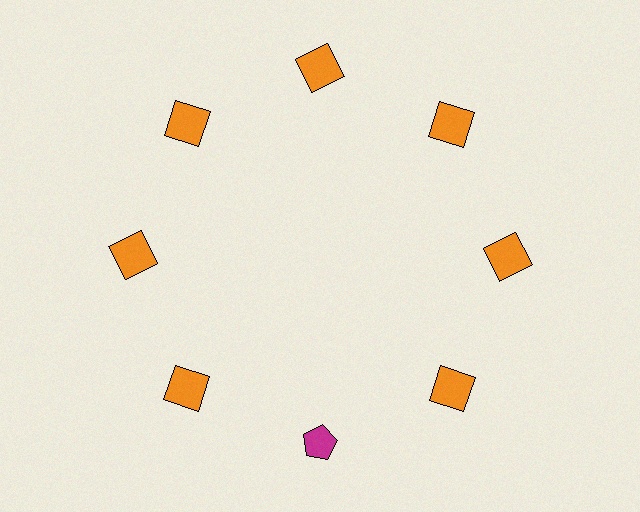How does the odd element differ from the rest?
It differs in both color (magenta instead of orange) and shape (pentagon instead of square).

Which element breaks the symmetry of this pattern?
The magenta pentagon at roughly the 6 o'clock position breaks the symmetry. All other shapes are orange squares.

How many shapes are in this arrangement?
There are 8 shapes arranged in a ring pattern.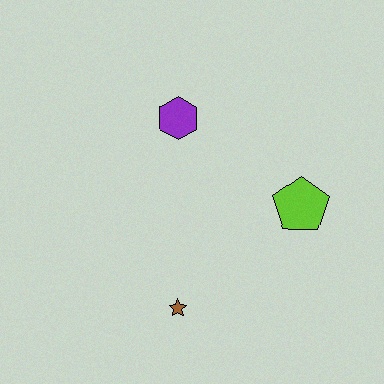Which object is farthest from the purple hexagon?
The brown star is farthest from the purple hexagon.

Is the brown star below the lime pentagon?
Yes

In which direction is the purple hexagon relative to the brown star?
The purple hexagon is above the brown star.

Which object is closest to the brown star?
The lime pentagon is closest to the brown star.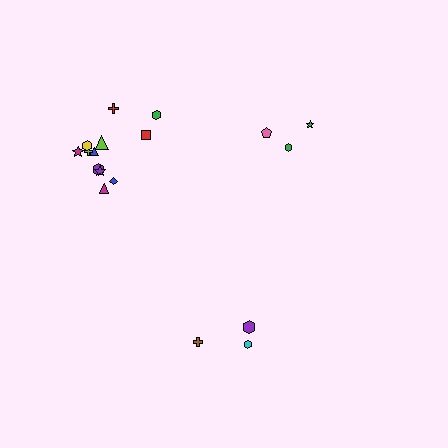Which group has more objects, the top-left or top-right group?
The top-left group.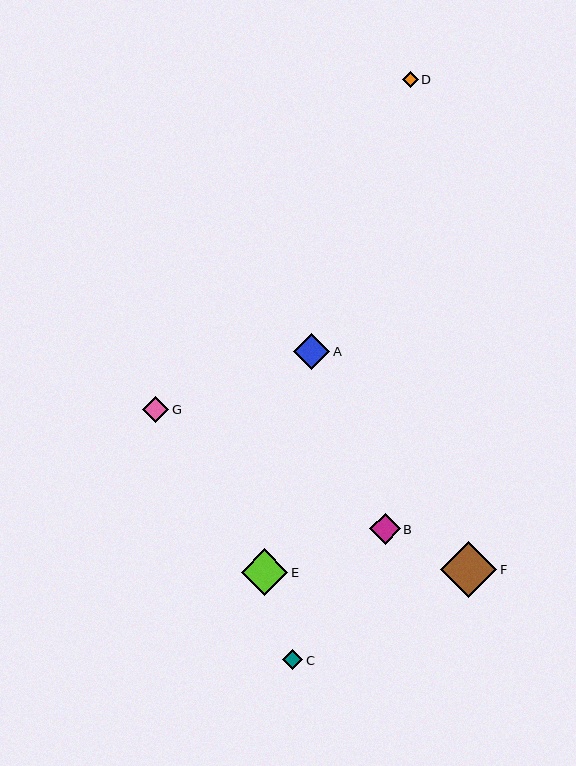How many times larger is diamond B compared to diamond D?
Diamond B is approximately 2.0 times the size of diamond D.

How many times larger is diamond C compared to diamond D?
Diamond C is approximately 1.3 times the size of diamond D.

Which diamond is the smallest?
Diamond D is the smallest with a size of approximately 16 pixels.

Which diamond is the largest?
Diamond F is the largest with a size of approximately 57 pixels.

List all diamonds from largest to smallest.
From largest to smallest: F, E, A, B, G, C, D.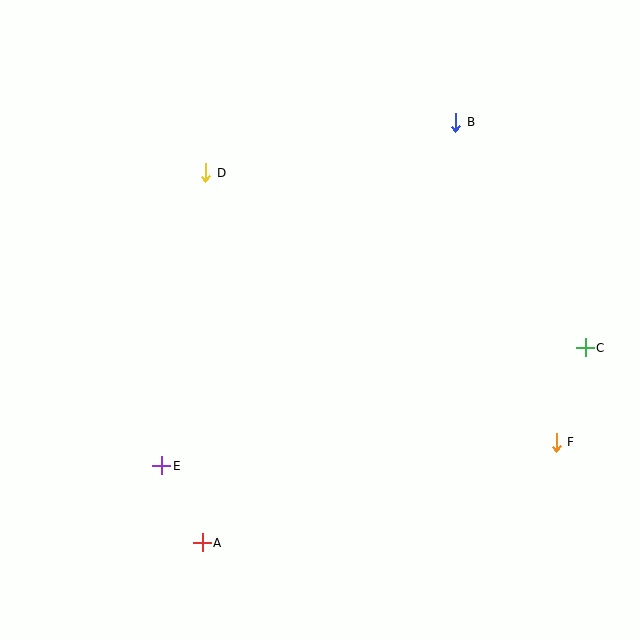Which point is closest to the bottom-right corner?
Point F is closest to the bottom-right corner.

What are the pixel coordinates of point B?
Point B is at (456, 122).